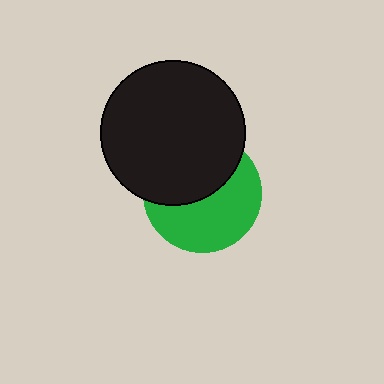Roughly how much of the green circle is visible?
About half of it is visible (roughly 53%).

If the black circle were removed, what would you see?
You would see the complete green circle.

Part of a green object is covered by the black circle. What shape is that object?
It is a circle.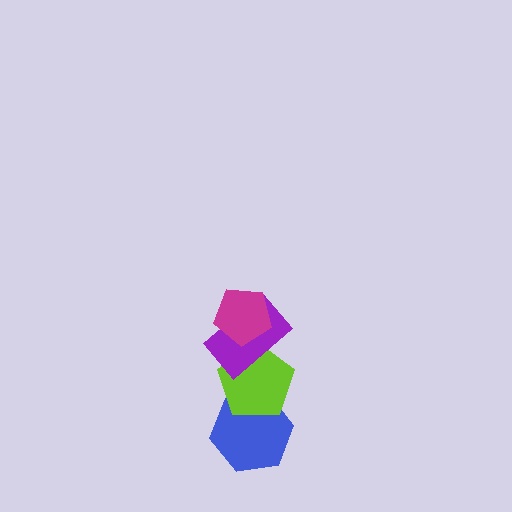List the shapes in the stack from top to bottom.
From top to bottom: the magenta pentagon, the purple rectangle, the lime pentagon, the blue hexagon.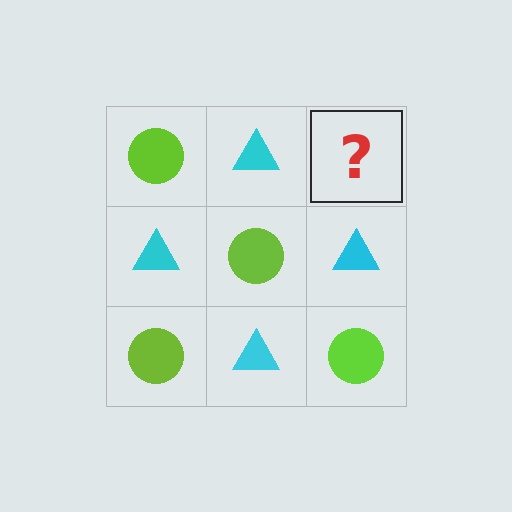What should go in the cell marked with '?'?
The missing cell should contain a lime circle.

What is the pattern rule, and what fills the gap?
The rule is that it alternates lime circle and cyan triangle in a checkerboard pattern. The gap should be filled with a lime circle.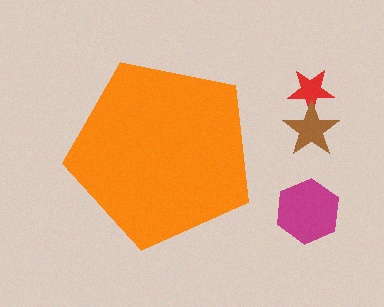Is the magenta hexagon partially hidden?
No, the magenta hexagon is fully visible.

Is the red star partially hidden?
No, the red star is fully visible.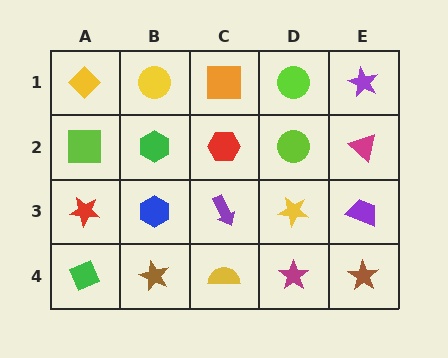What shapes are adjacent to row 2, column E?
A purple star (row 1, column E), a purple trapezoid (row 3, column E), a lime circle (row 2, column D).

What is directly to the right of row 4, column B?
A yellow semicircle.